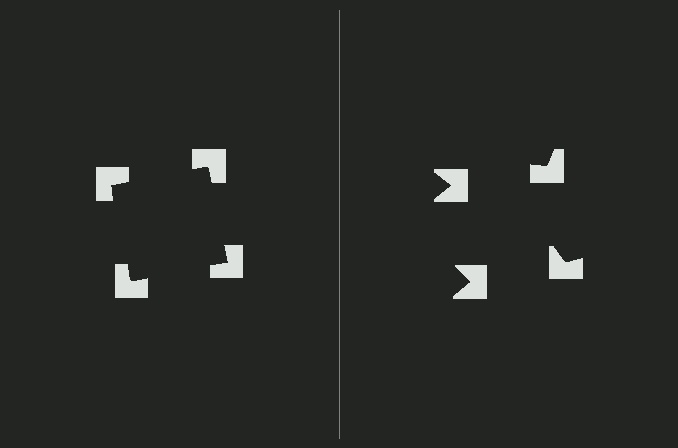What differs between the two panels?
The notched squares are positioned identically on both sides; only the wedge orientations differ. On the left they align to a square; on the right they are misaligned.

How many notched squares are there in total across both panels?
8 — 4 on each side.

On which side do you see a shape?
An illusory square appears on the left side. On the right side the wedge cuts are rotated, so no coherent shape forms.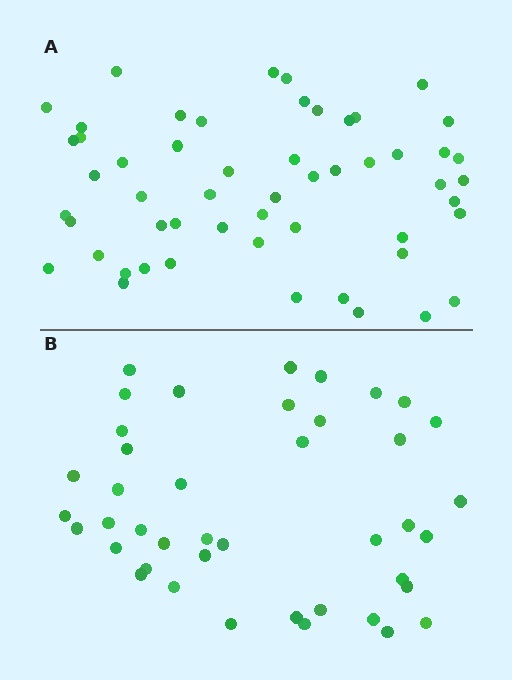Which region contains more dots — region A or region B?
Region A (the top region) has more dots.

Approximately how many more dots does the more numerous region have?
Region A has roughly 12 or so more dots than region B.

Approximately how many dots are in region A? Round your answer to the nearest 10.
About 50 dots. (The exact count is 54, which rounds to 50.)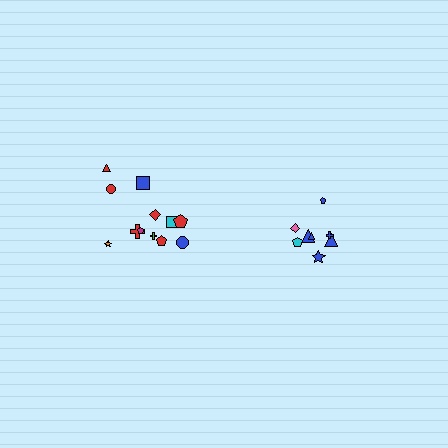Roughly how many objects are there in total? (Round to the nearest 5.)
Roughly 20 objects in total.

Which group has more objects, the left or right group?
The left group.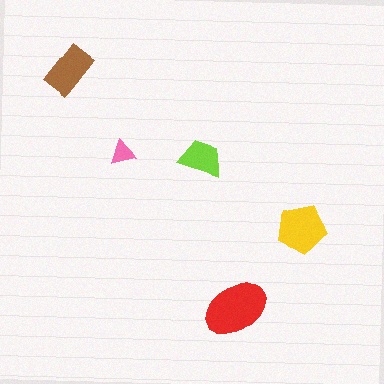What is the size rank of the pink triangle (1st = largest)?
5th.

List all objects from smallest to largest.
The pink triangle, the lime trapezoid, the brown rectangle, the yellow pentagon, the red ellipse.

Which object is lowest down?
The red ellipse is bottommost.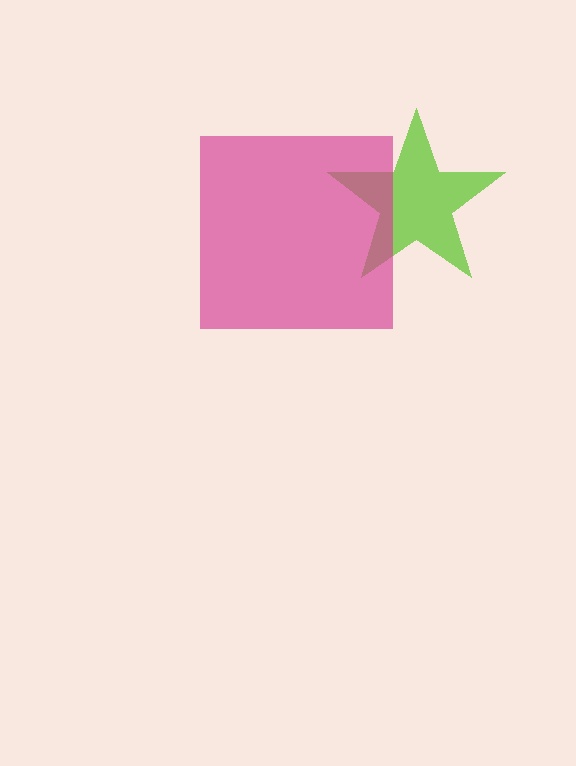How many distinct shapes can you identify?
There are 2 distinct shapes: a lime star, a magenta square.